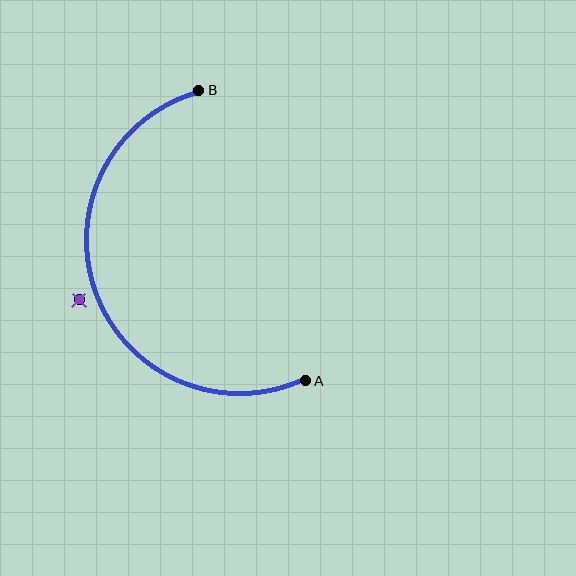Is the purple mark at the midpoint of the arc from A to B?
No — the purple mark does not lie on the arc at all. It sits slightly outside the curve.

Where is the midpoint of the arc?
The arc midpoint is the point on the curve farthest from the straight line joining A and B. It sits to the left of that line.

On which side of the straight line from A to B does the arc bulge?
The arc bulges to the left of the straight line connecting A and B.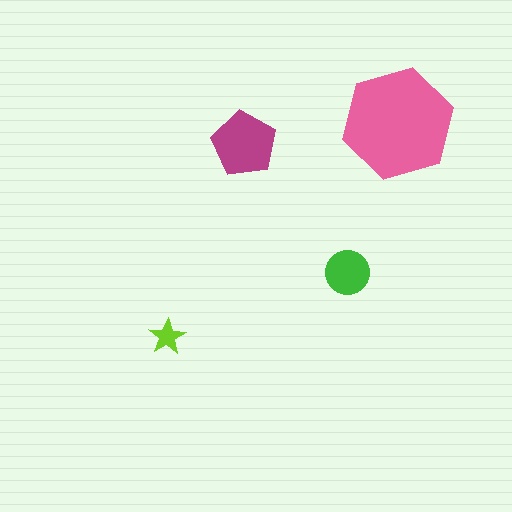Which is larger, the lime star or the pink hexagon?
The pink hexagon.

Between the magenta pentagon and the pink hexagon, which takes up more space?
The pink hexagon.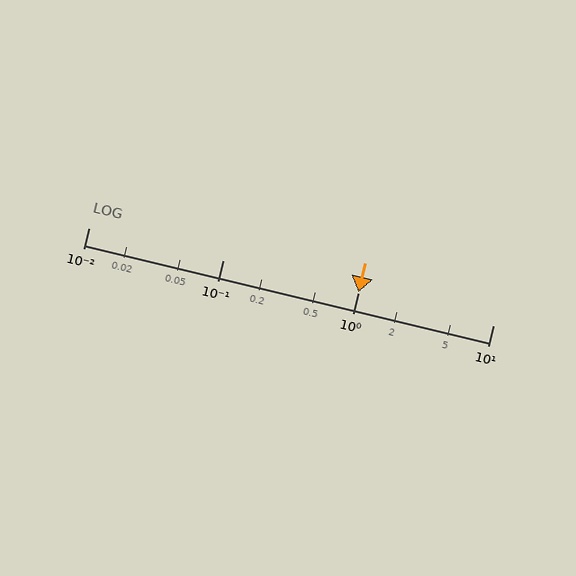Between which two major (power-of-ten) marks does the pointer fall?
The pointer is between 1 and 10.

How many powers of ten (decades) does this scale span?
The scale spans 3 decades, from 0.01 to 10.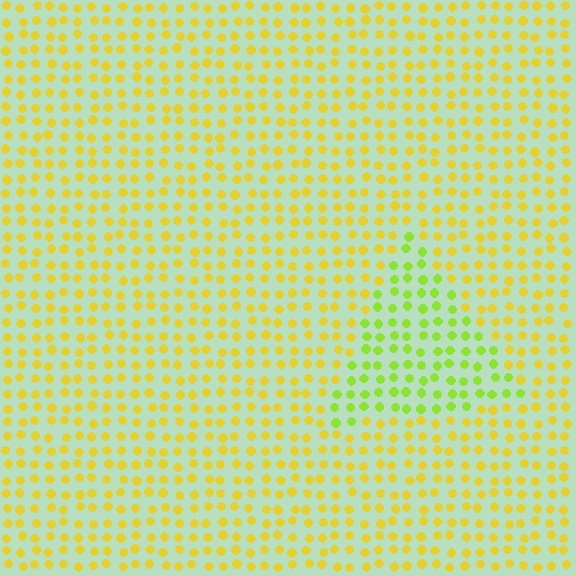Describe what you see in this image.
The image is filled with small yellow elements in a uniform arrangement. A triangle-shaped region is visible where the elements are tinted to a slightly different hue, forming a subtle color boundary.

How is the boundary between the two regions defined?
The boundary is defined purely by a slight shift in hue (about 37 degrees). Spacing, size, and orientation are identical on both sides.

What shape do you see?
I see a triangle.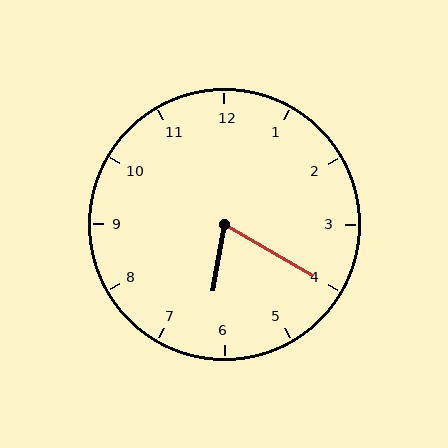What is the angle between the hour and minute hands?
Approximately 70 degrees.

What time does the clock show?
6:20.